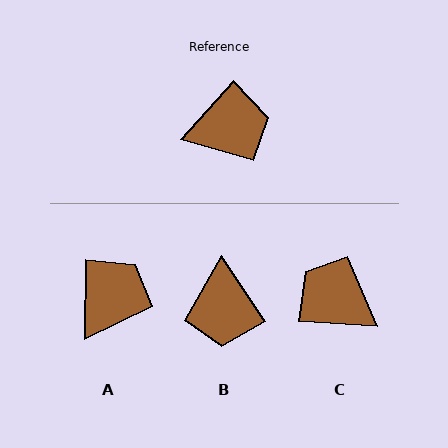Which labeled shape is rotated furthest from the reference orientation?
C, about 129 degrees away.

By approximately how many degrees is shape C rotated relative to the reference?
Approximately 129 degrees counter-clockwise.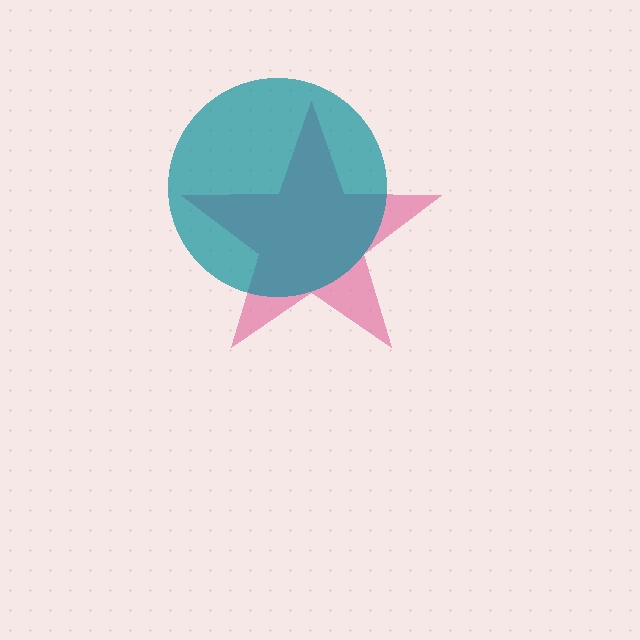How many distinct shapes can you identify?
There are 2 distinct shapes: a pink star, a teal circle.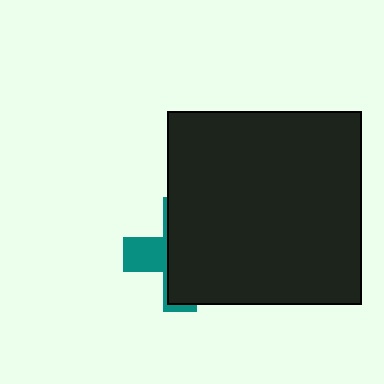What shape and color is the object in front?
The object in front is a black square.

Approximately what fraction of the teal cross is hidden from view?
Roughly 70% of the teal cross is hidden behind the black square.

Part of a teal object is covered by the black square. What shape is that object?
It is a cross.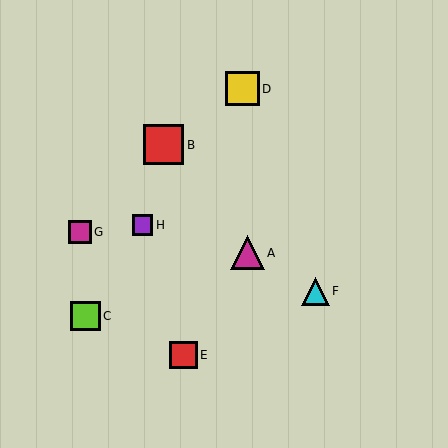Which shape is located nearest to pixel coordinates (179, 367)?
The red square (labeled E) at (184, 355) is nearest to that location.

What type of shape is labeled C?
Shape C is a lime square.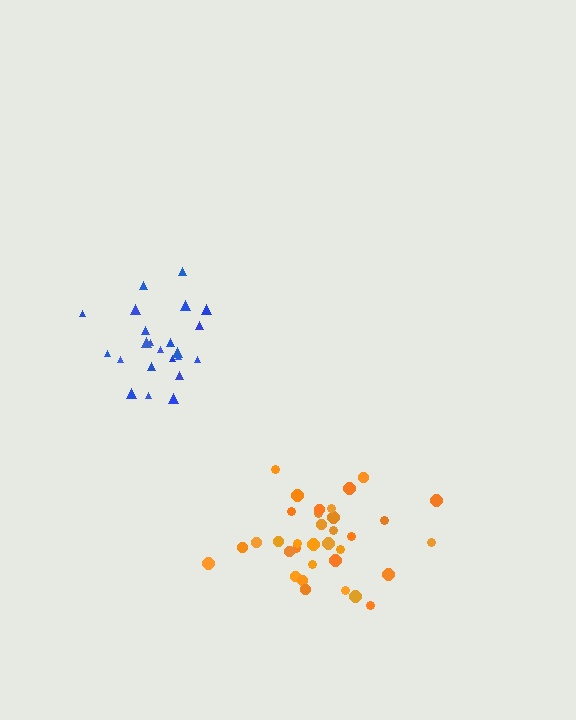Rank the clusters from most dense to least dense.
blue, orange.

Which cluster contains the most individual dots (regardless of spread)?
Orange (35).